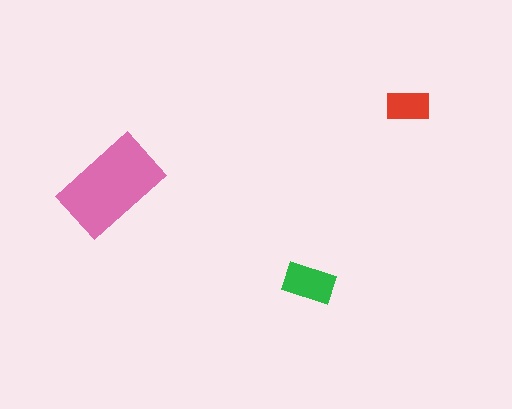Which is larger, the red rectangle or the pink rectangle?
The pink one.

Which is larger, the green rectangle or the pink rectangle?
The pink one.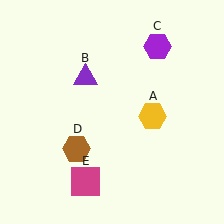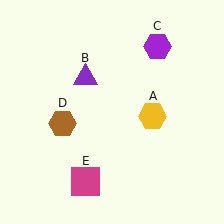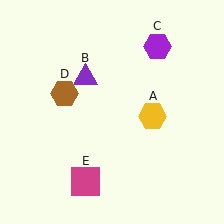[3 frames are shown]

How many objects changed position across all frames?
1 object changed position: brown hexagon (object D).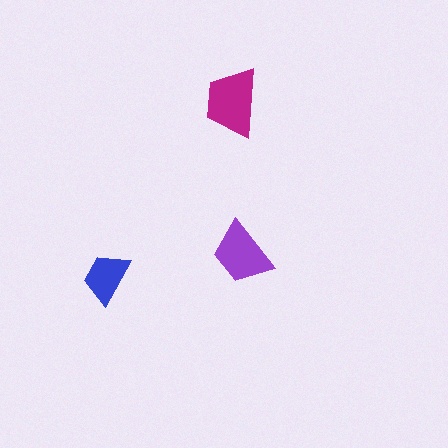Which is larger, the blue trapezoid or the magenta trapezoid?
The magenta one.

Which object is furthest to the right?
The purple trapezoid is rightmost.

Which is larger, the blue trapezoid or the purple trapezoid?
The purple one.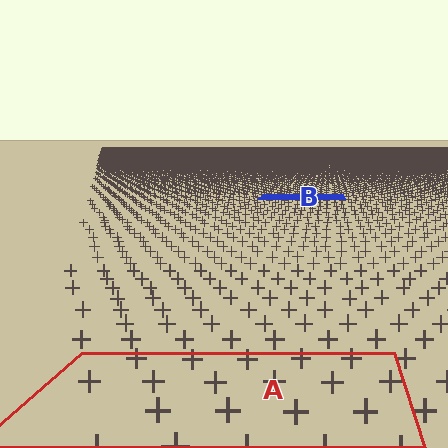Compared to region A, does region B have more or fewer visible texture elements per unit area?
Region B has more texture elements per unit area — they are packed more densely because it is farther away.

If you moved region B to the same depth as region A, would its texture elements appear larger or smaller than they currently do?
They would appear larger. At a closer depth, the same texture elements are projected at a bigger on-screen size.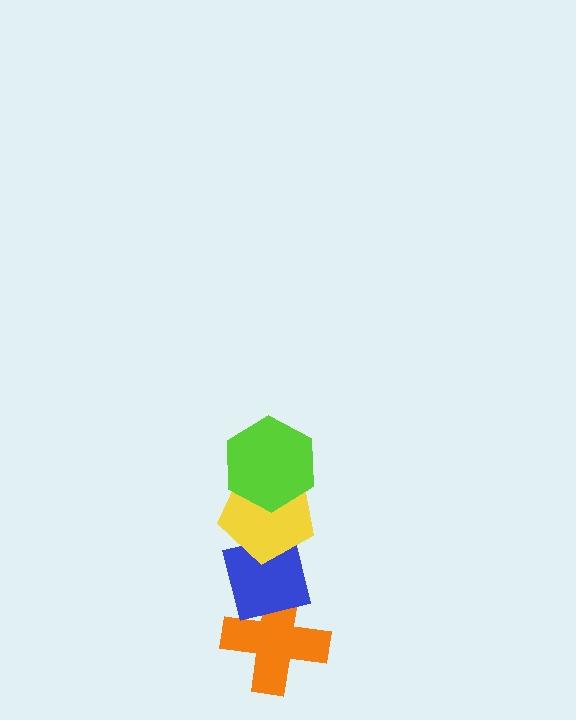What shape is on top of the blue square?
The yellow pentagon is on top of the blue square.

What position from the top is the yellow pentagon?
The yellow pentagon is 2nd from the top.